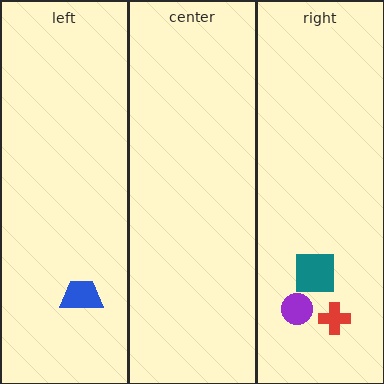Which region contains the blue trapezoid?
The left region.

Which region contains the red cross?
The right region.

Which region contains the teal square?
The right region.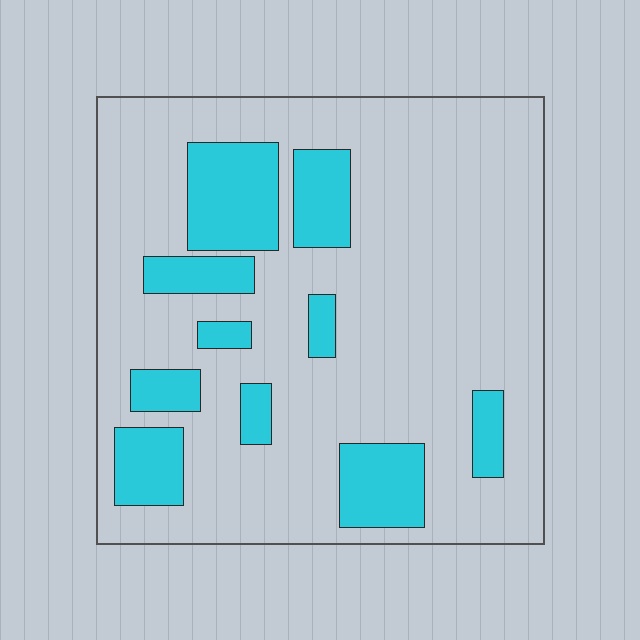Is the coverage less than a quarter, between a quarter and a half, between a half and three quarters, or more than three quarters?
Less than a quarter.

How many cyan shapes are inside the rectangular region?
10.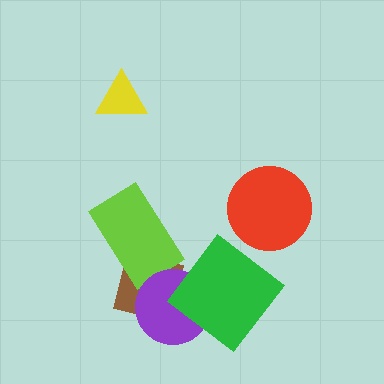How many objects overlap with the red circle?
0 objects overlap with the red circle.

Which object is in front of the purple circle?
The green diamond is in front of the purple circle.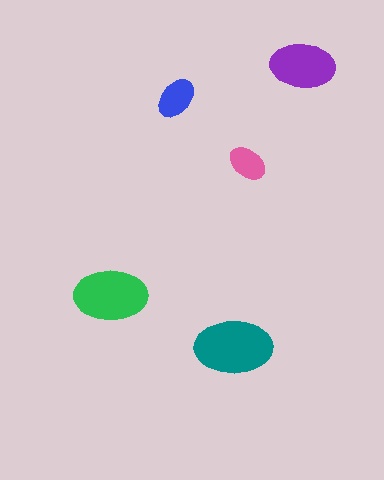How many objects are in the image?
There are 5 objects in the image.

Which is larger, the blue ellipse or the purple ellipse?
The purple one.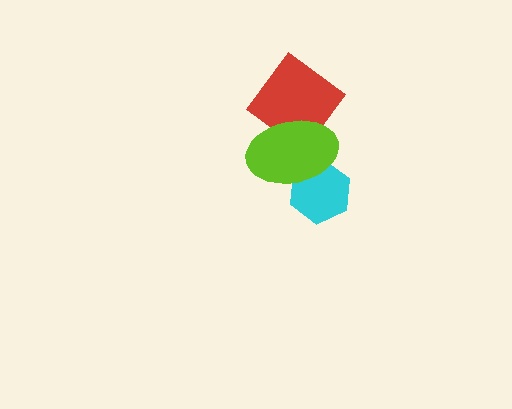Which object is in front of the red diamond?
The lime ellipse is in front of the red diamond.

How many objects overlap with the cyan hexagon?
1 object overlaps with the cyan hexagon.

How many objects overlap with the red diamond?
1 object overlaps with the red diamond.